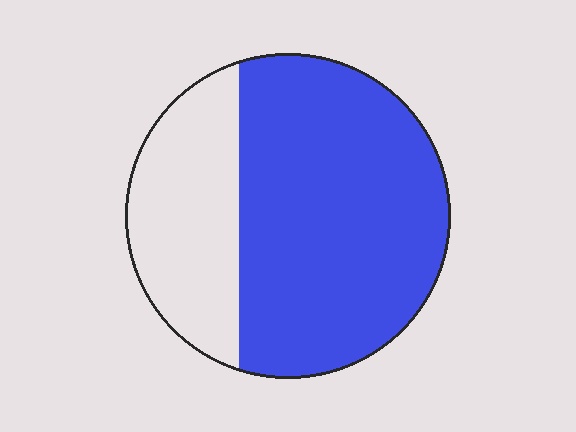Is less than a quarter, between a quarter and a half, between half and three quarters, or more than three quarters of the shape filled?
Between half and three quarters.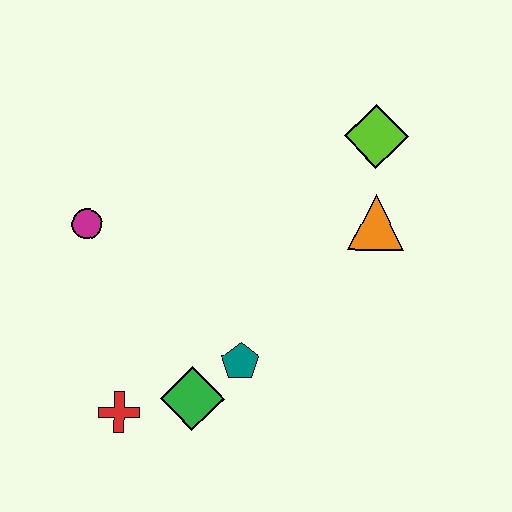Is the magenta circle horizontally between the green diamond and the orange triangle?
No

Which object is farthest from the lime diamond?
The red cross is farthest from the lime diamond.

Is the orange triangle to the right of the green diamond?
Yes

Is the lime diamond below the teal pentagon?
No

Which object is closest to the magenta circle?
The red cross is closest to the magenta circle.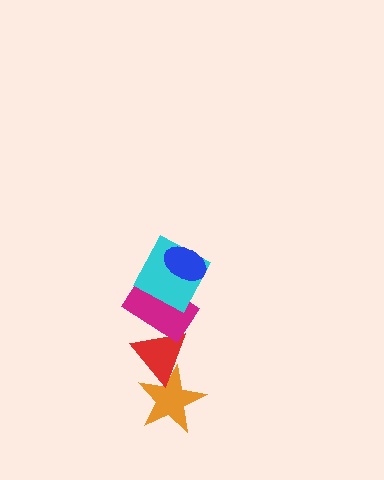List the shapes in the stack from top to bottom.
From top to bottom: the blue ellipse, the cyan square, the magenta rectangle, the red triangle, the orange star.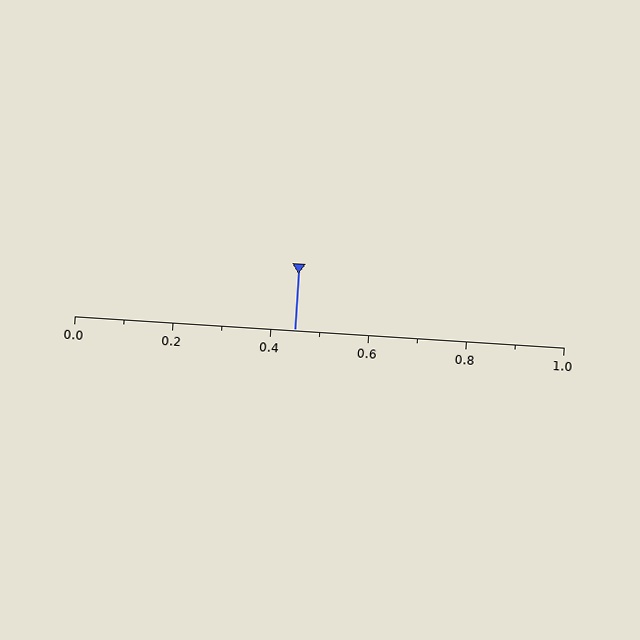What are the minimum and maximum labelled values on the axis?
The axis runs from 0.0 to 1.0.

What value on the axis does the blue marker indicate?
The marker indicates approximately 0.45.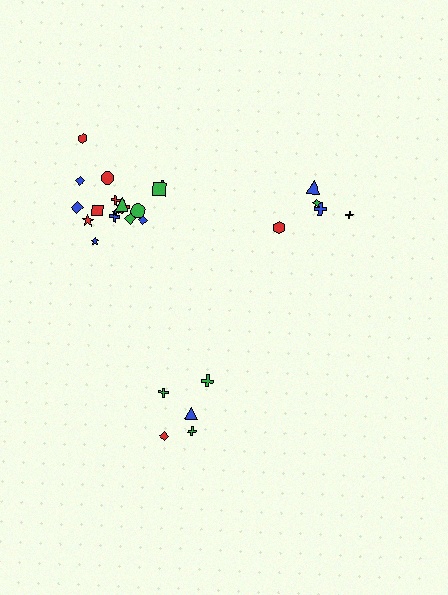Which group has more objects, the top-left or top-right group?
The top-left group.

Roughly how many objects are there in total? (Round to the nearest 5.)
Roughly 30 objects in total.